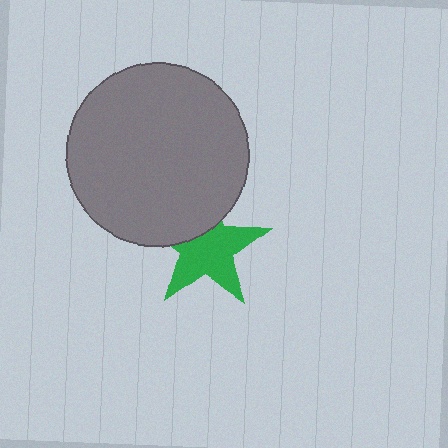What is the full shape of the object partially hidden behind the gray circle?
The partially hidden object is a green star.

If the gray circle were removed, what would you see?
You would see the complete green star.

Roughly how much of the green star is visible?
Most of it is visible (roughly 69%).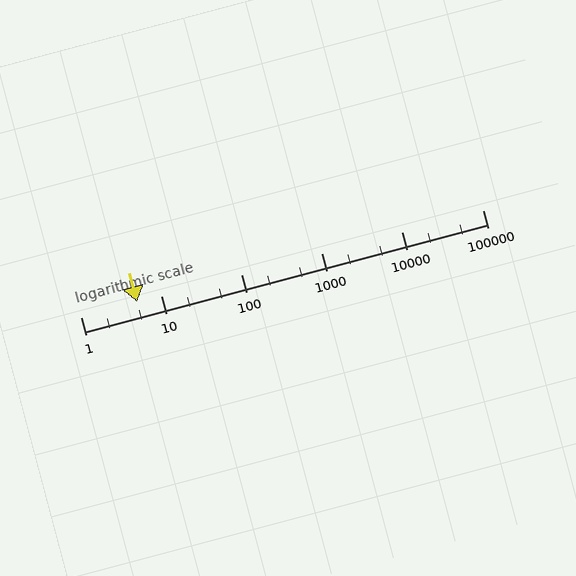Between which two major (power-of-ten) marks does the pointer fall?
The pointer is between 1 and 10.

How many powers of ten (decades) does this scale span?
The scale spans 5 decades, from 1 to 100000.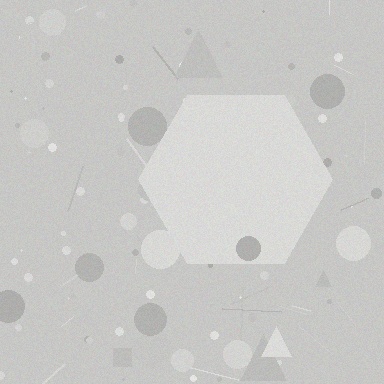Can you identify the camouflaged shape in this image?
The camouflaged shape is a hexagon.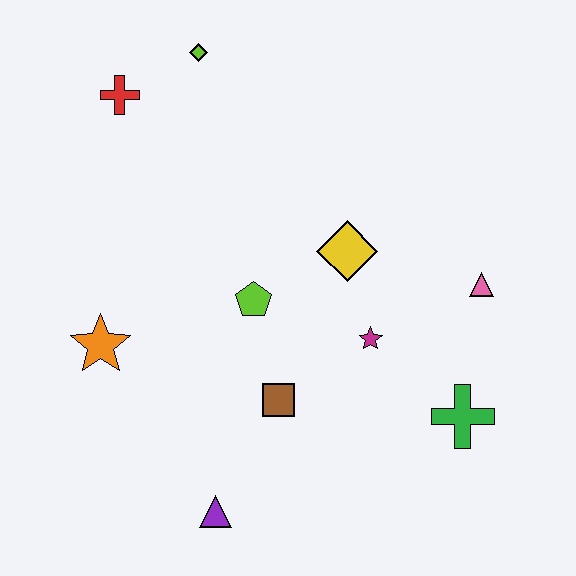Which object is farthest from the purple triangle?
The lime diamond is farthest from the purple triangle.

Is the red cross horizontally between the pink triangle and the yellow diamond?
No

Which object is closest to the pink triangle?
The magenta star is closest to the pink triangle.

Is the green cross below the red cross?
Yes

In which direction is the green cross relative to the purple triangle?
The green cross is to the right of the purple triangle.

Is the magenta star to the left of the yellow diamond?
No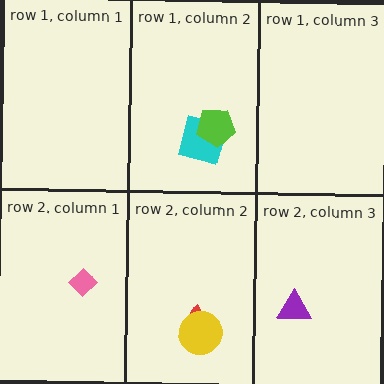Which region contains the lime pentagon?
The row 1, column 2 region.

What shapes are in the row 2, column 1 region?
The pink diamond.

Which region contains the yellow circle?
The row 2, column 2 region.